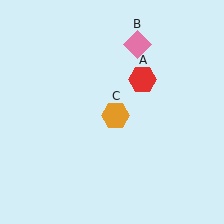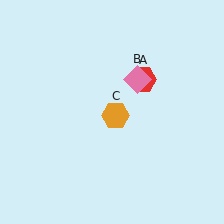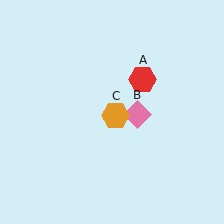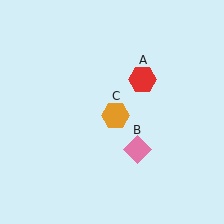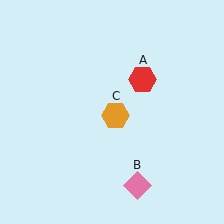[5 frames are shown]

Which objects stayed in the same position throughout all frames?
Red hexagon (object A) and orange hexagon (object C) remained stationary.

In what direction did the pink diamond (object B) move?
The pink diamond (object B) moved down.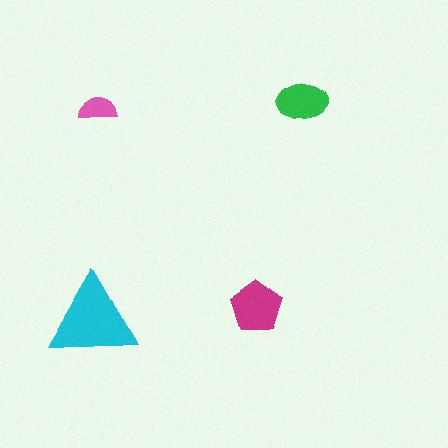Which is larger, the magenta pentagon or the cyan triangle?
The cyan triangle.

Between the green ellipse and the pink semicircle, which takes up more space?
The green ellipse.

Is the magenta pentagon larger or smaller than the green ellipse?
Larger.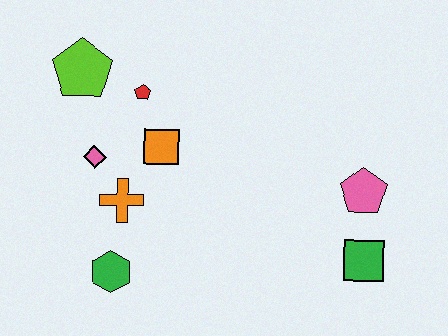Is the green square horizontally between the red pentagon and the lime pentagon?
No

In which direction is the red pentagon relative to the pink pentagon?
The red pentagon is to the left of the pink pentagon.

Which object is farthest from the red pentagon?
The green square is farthest from the red pentagon.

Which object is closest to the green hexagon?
The orange cross is closest to the green hexagon.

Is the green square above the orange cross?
No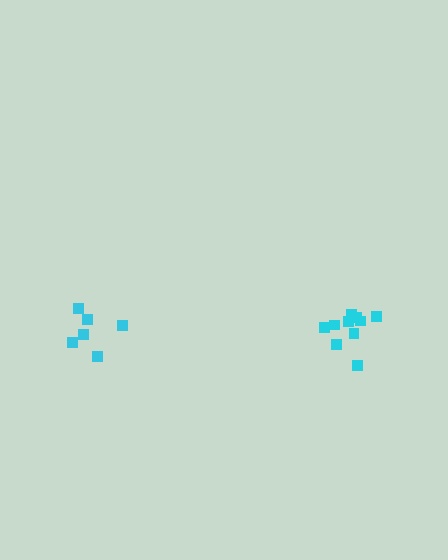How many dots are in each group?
Group 1: 10 dots, Group 2: 6 dots (16 total).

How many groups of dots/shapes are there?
There are 2 groups.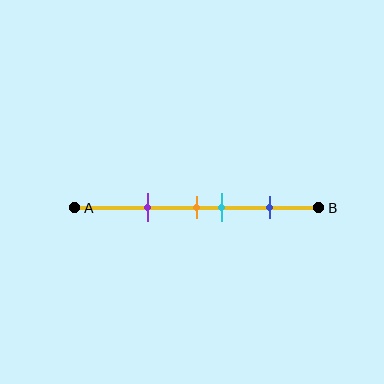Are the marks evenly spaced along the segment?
No, the marks are not evenly spaced.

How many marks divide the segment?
There are 4 marks dividing the segment.